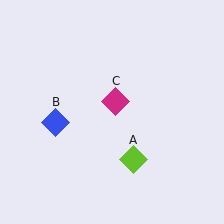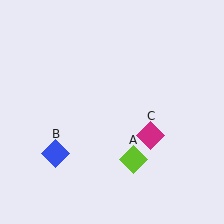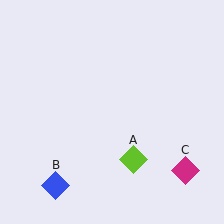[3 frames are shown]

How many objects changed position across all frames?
2 objects changed position: blue diamond (object B), magenta diamond (object C).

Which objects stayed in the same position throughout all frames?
Lime diamond (object A) remained stationary.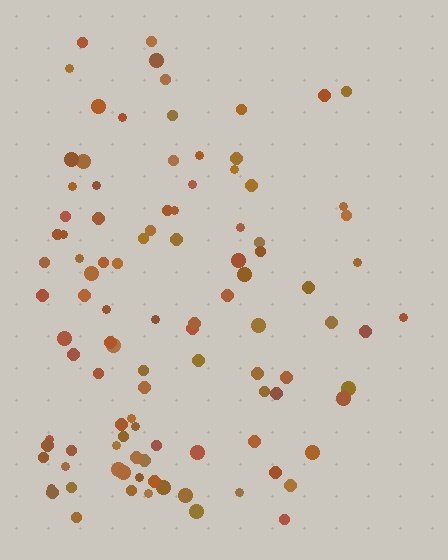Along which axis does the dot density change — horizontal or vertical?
Horizontal.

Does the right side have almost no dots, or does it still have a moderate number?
Still a moderate number, just noticeably fewer than the left.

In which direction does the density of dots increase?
From right to left, with the left side densest.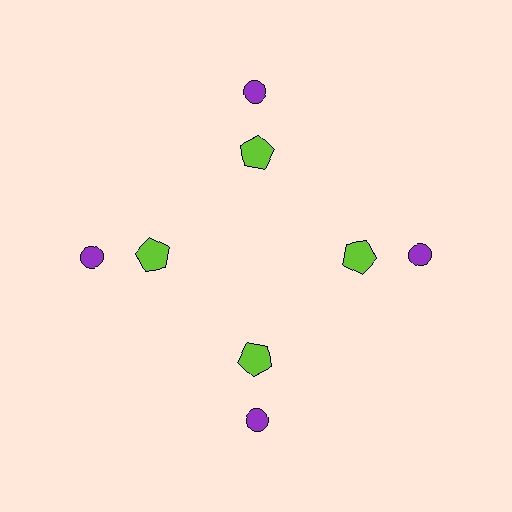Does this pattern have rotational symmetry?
Yes, this pattern has 4-fold rotational symmetry. It looks the same after rotating 90 degrees around the center.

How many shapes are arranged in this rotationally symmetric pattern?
There are 8 shapes, arranged in 4 groups of 2.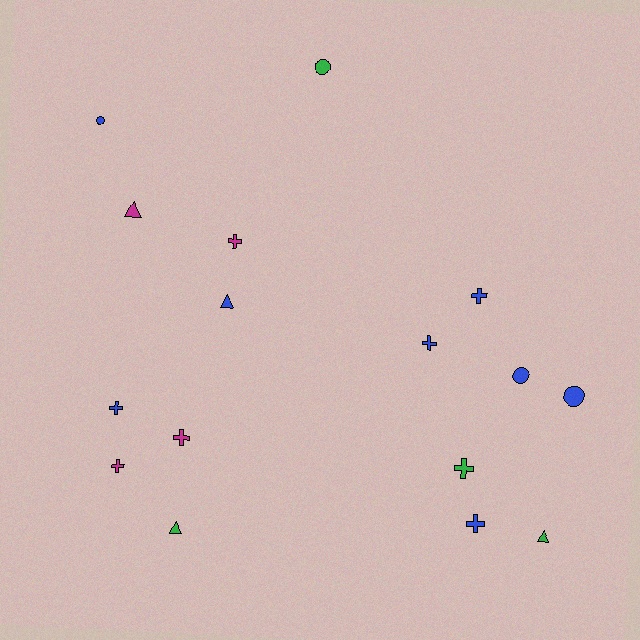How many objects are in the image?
There are 16 objects.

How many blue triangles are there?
There is 1 blue triangle.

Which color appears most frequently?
Blue, with 8 objects.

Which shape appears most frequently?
Cross, with 8 objects.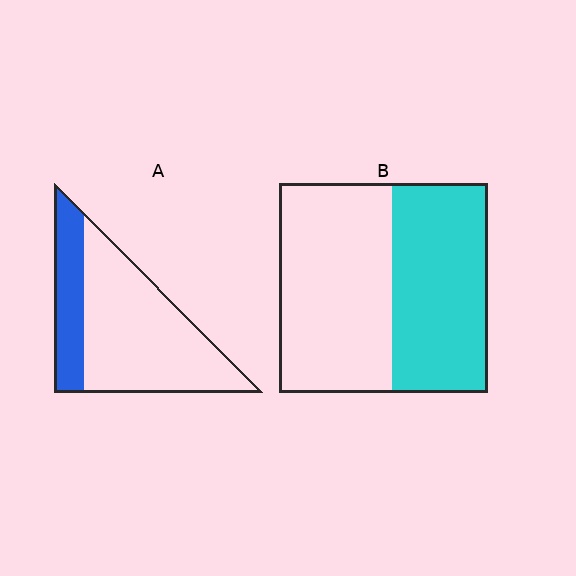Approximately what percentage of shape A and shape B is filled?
A is approximately 25% and B is approximately 45%.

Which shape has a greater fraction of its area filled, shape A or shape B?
Shape B.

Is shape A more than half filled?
No.